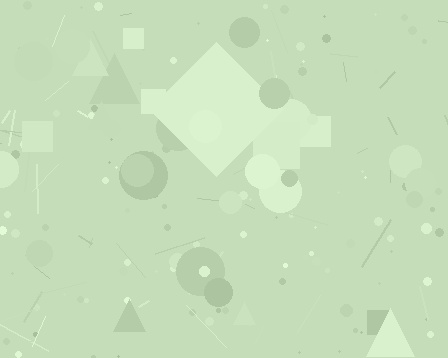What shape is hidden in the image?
A diamond is hidden in the image.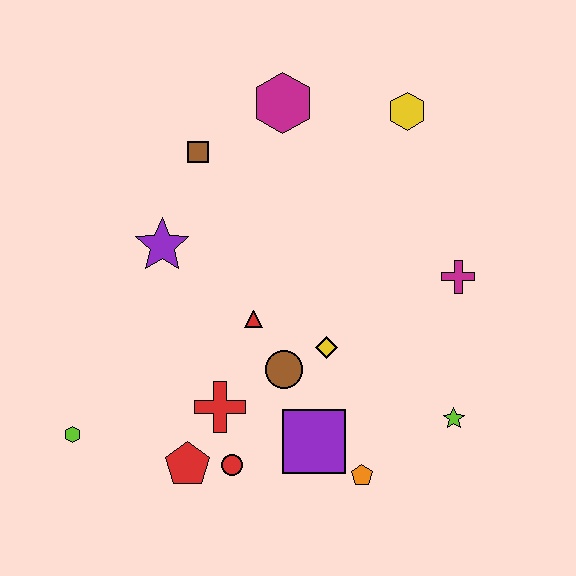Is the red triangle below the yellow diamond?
No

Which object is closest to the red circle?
The red pentagon is closest to the red circle.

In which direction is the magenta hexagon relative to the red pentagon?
The magenta hexagon is above the red pentagon.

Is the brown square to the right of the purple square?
No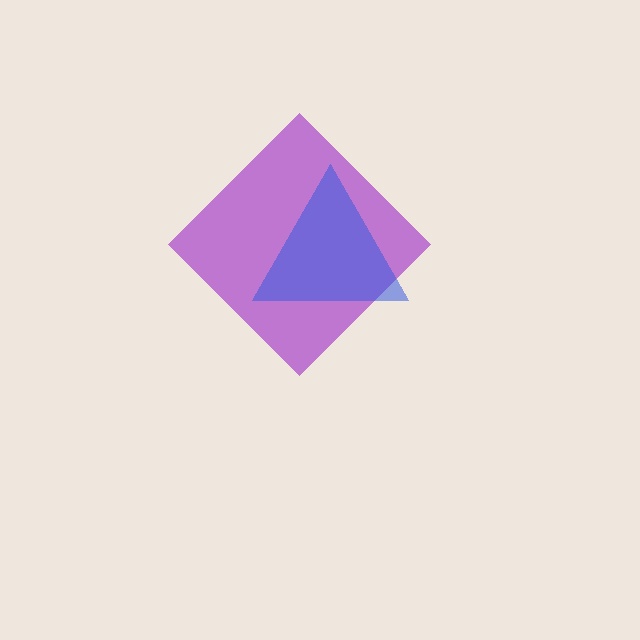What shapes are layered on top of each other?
The layered shapes are: a purple diamond, a blue triangle.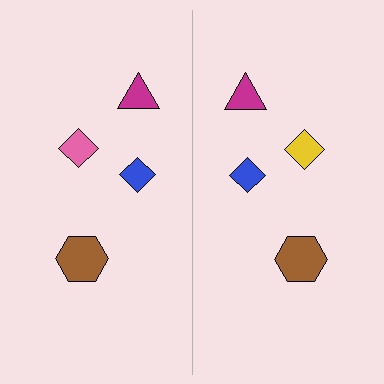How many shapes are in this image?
There are 8 shapes in this image.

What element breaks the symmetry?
The yellow diamond on the right side breaks the symmetry — its mirror counterpart is pink.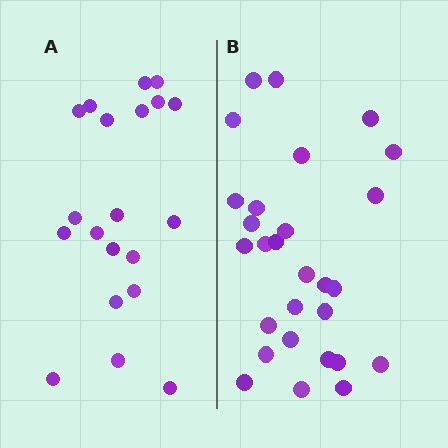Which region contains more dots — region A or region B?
Region B (the right region) has more dots.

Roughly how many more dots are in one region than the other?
Region B has roughly 8 or so more dots than region A.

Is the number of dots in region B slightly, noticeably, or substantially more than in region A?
Region B has noticeably more, but not dramatically so. The ratio is roughly 1.4 to 1.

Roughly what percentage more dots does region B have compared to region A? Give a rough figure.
About 40% more.